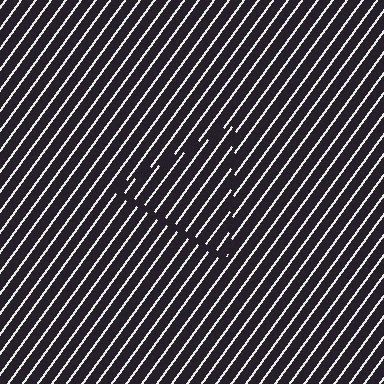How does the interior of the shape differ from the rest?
The interior of the shape contains the same grating, shifted by half a period — the contour is defined by the phase discontinuity where line-ends from the inner and outer gratings abut.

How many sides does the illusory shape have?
3 sides — the line-ends trace a triangle.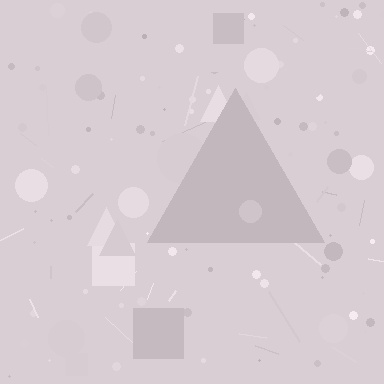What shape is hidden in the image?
A triangle is hidden in the image.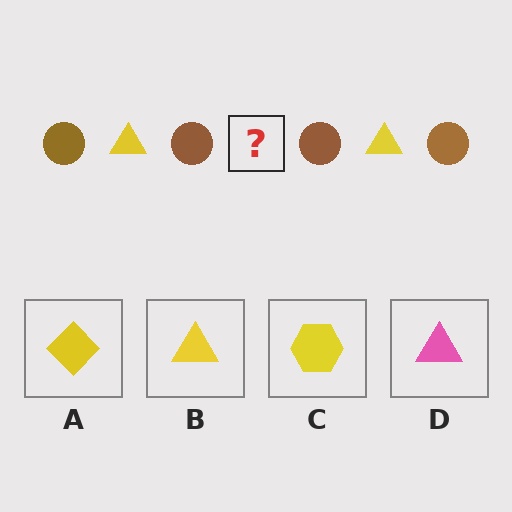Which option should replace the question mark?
Option B.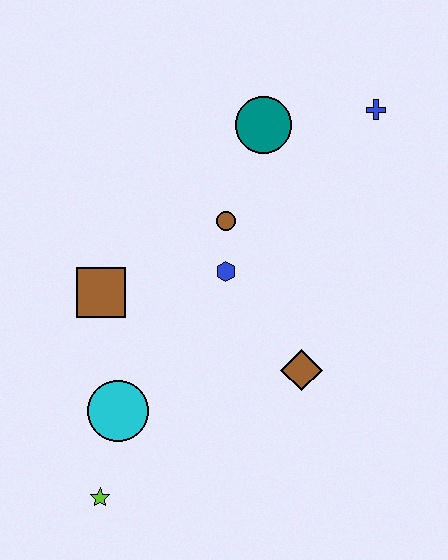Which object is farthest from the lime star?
The blue cross is farthest from the lime star.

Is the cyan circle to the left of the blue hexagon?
Yes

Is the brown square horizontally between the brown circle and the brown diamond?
No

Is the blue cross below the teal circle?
No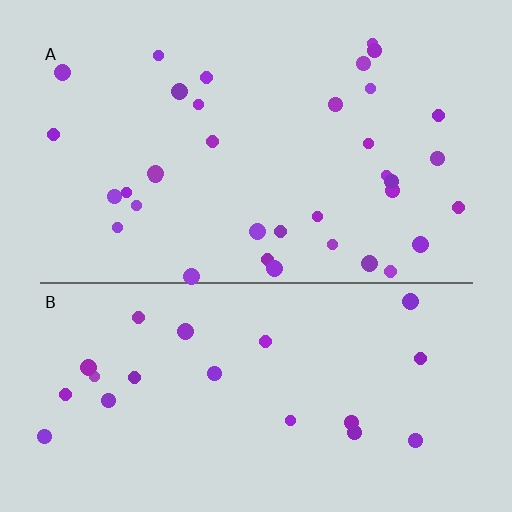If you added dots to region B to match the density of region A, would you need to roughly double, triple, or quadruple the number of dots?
Approximately double.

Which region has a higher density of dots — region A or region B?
A (the top).